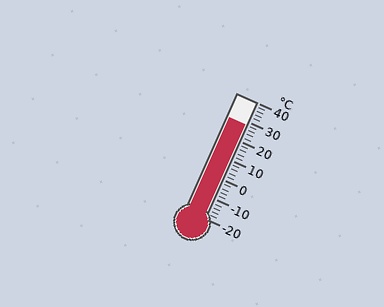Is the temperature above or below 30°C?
The temperature is below 30°C.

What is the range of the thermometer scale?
The thermometer scale ranges from -20°C to 40°C.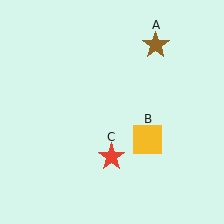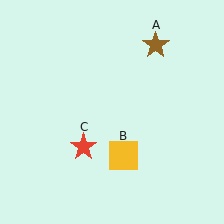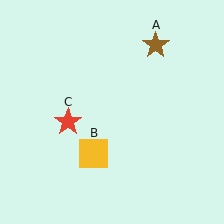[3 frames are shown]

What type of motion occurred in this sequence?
The yellow square (object B), red star (object C) rotated clockwise around the center of the scene.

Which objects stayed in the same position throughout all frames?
Brown star (object A) remained stationary.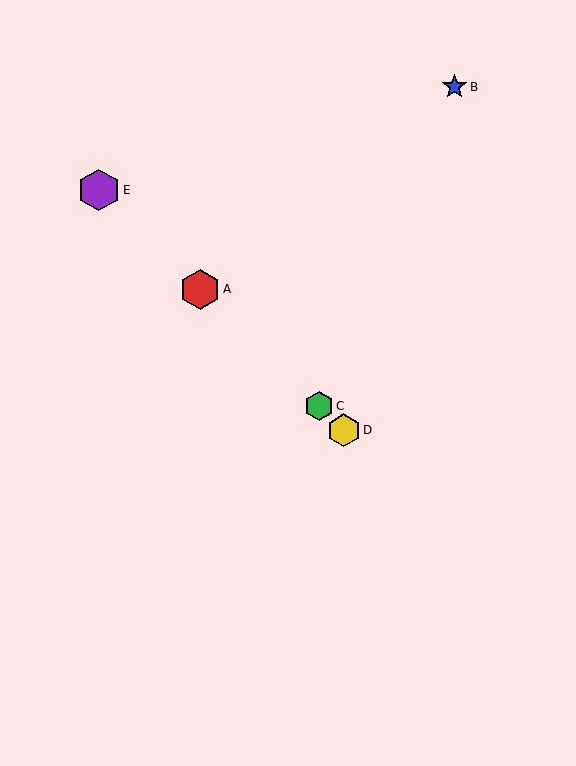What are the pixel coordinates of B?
Object B is at (455, 87).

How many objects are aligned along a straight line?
4 objects (A, C, D, E) are aligned along a straight line.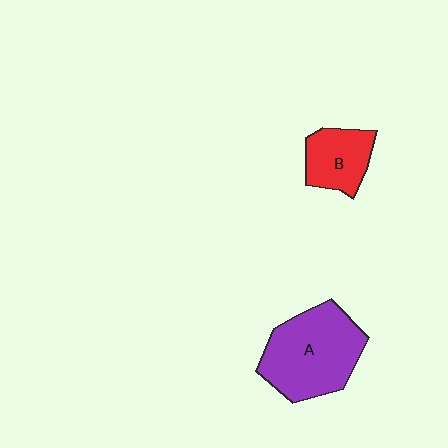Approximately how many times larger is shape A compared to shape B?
Approximately 2.0 times.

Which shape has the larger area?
Shape A (purple).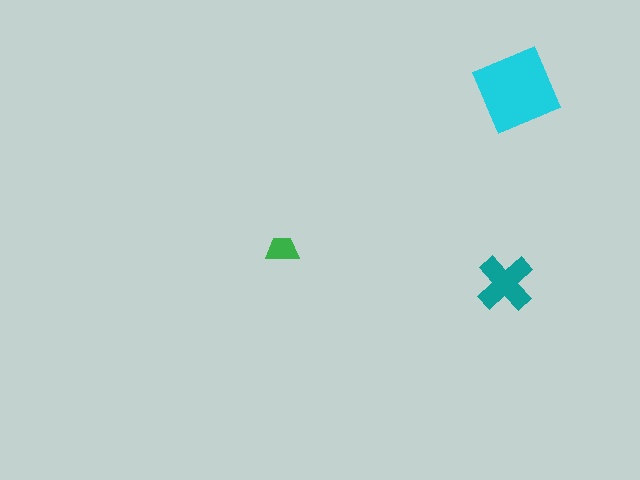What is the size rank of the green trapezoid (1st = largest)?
3rd.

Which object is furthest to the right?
The cyan square is rightmost.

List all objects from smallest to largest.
The green trapezoid, the teal cross, the cyan square.